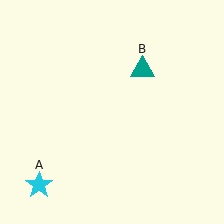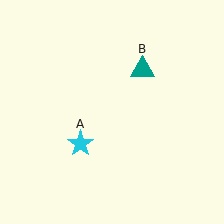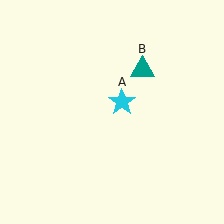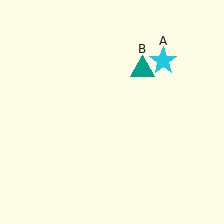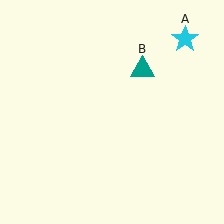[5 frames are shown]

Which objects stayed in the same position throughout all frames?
Teal triangle (object B) remained stationary.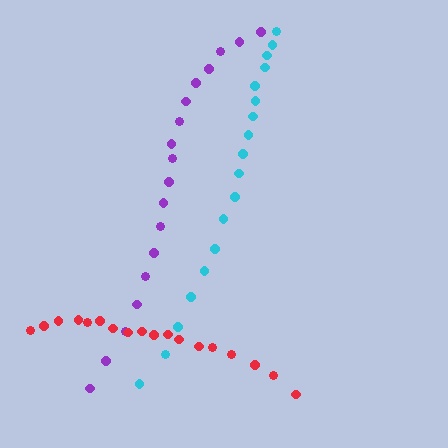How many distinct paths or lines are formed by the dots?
There are 3 distinct paths.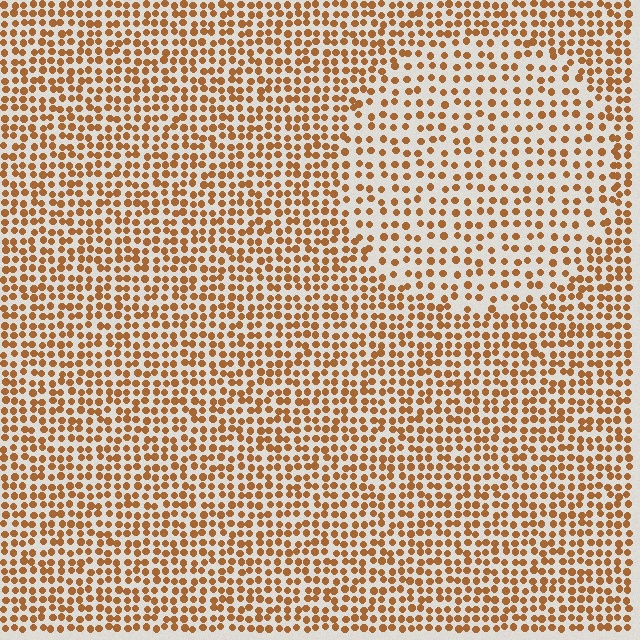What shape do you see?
I see a circle.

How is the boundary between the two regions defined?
The boundary is defined by a change in element density (approximately 1.7x ratio). All elements are the same color, size, and shape.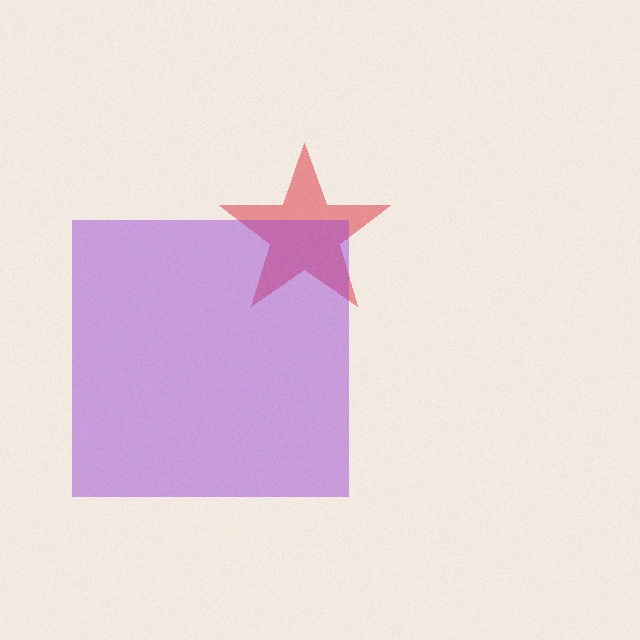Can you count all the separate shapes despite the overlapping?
Yes, there are 2 separate shapes.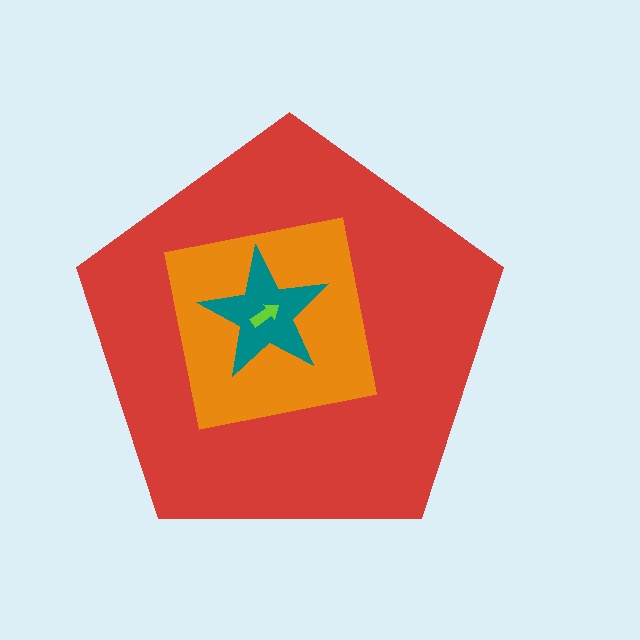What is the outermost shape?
The red pentagon.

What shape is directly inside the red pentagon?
The orange square.